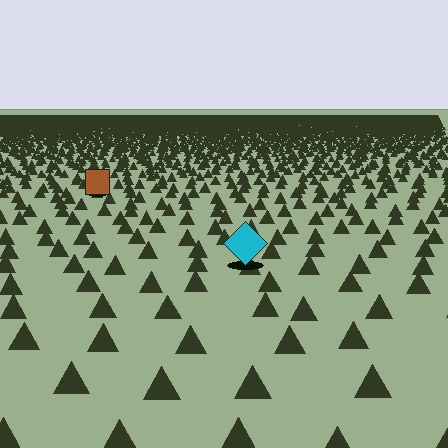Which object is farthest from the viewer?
The brown square is farthest from the viewer. It appears smaller and the ground texture around it is denser.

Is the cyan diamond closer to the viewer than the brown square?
Yes. The cyan diamond is closer — you can tell from the texture gradient: the ground texture is coarser near it.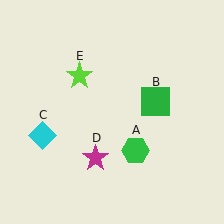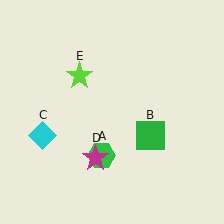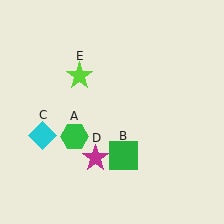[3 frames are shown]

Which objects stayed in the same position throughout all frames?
Cyan diamond (object C) and magenta star (object D) and lime star (object E) remained stationary.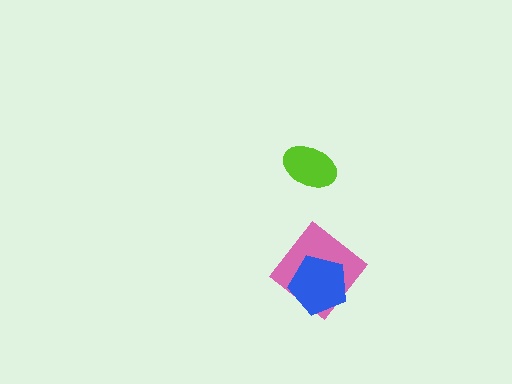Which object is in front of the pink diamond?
The blue pentagon is in front of the pink diamond.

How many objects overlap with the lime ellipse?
0 objects overlap with the lime ellipse.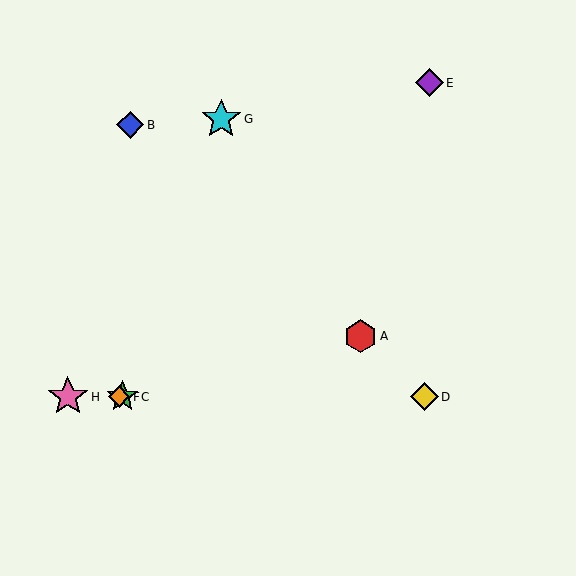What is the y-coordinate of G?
Object G is at y≈119.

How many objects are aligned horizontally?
4 objects (C, D, F, H) are aligned horizontally.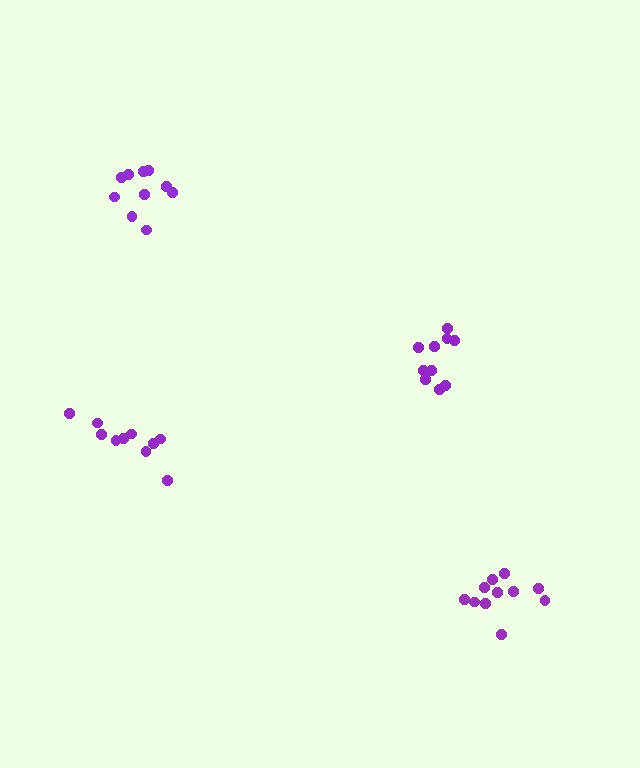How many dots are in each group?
Group 1: 10 dots, Group 2: 10 dots, Group 3: 10 dots, Group 4: 11 dots (41 total).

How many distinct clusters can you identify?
There are 4 distinct clusters.